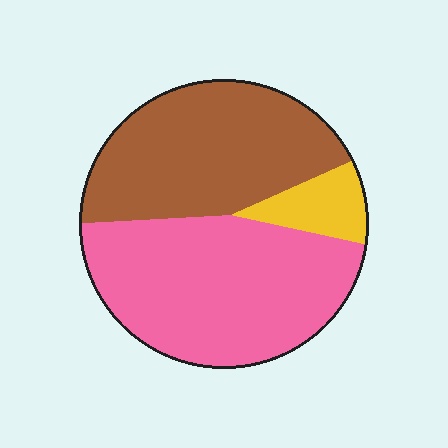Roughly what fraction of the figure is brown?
Brown covers 41% of the figure.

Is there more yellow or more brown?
Brown.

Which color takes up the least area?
Yellow, at roughly 10%.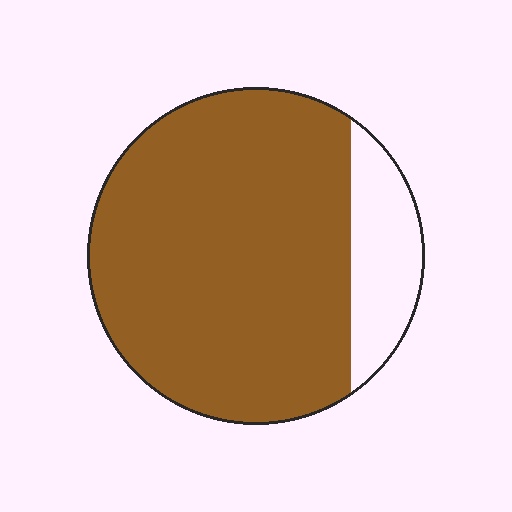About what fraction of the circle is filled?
About five sixths (5/6).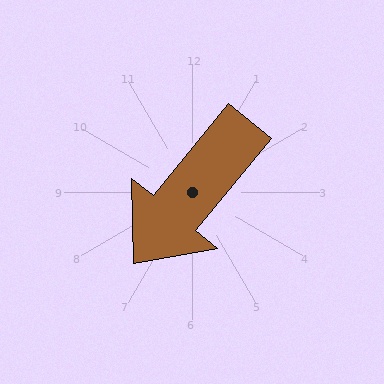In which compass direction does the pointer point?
Southwest.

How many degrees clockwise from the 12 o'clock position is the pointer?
Approximately 219 degrees.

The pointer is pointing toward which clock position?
Roughly 7 o'clock.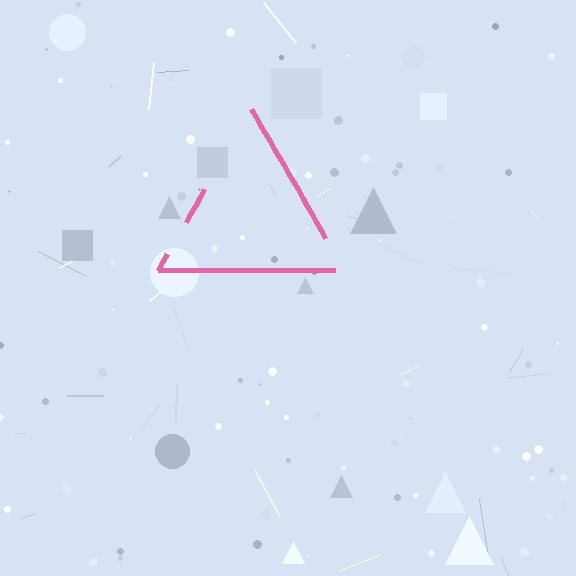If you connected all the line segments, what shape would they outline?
They would outline a triangle.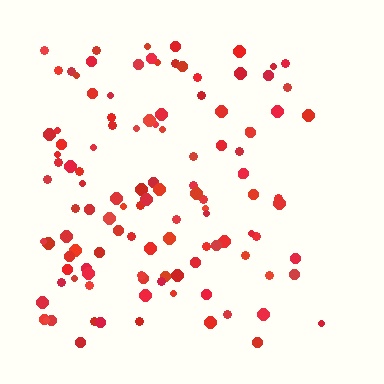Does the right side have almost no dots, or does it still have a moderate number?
Still a moderate number, just noticeably fewer than the left.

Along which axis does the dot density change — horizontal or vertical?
Horizontal.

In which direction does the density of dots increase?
From right to left, with the left side densest.